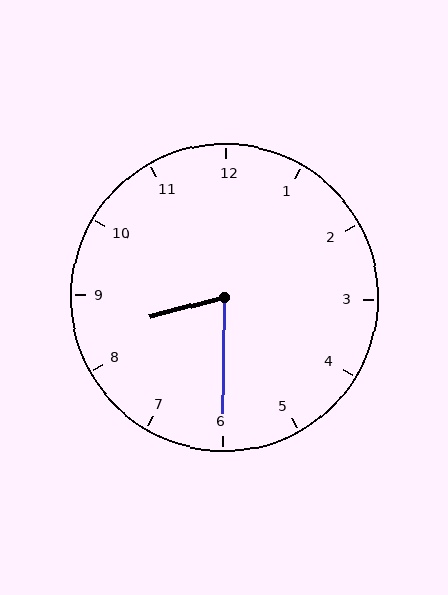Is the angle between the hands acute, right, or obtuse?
It is acute.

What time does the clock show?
8:30.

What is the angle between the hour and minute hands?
Approximately 75 degrees.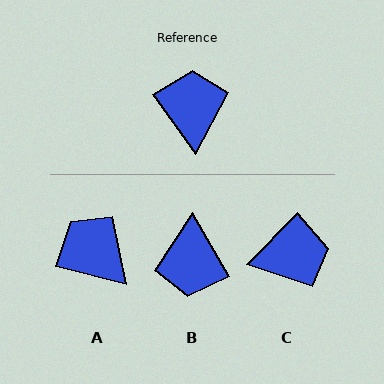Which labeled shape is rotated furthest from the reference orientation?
B, about 174 degrees away.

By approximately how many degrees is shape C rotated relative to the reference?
Approximately 81 degrees clockwise.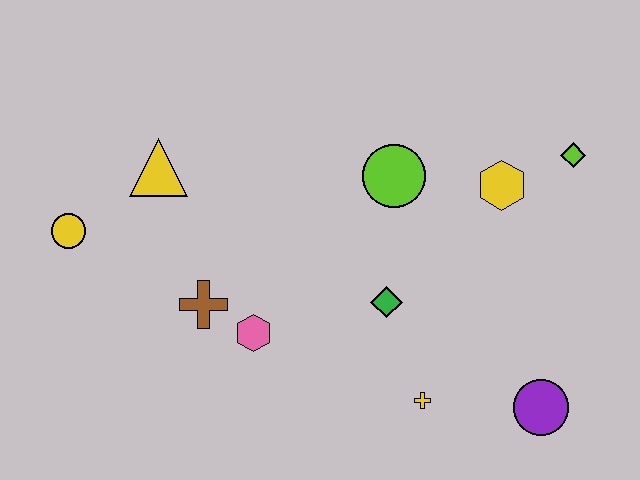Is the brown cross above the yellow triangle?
No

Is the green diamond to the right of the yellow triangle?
Yes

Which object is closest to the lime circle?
The yellow hexagon is closest to the lime circle.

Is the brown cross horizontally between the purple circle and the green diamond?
No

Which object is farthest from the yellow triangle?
The purple circle is farthest from the yellow triangle.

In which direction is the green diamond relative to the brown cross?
The green diamond is to the right of the brown cross.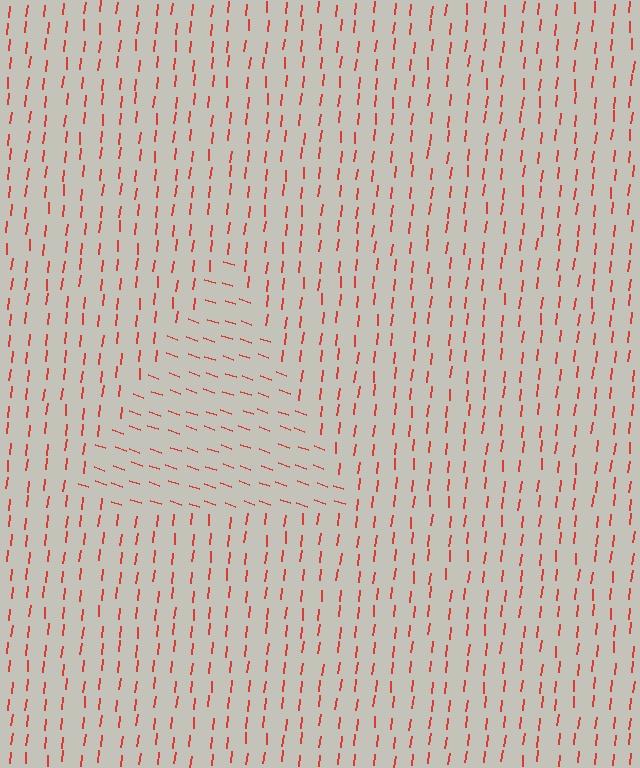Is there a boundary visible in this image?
Yes, there is a texture boundary formed by a change in line orientation.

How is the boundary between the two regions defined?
The boundary is defined purely by a change in line orientation (approximately 77 degrees difference). All lines are the same color and thickness.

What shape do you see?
I see a triangle.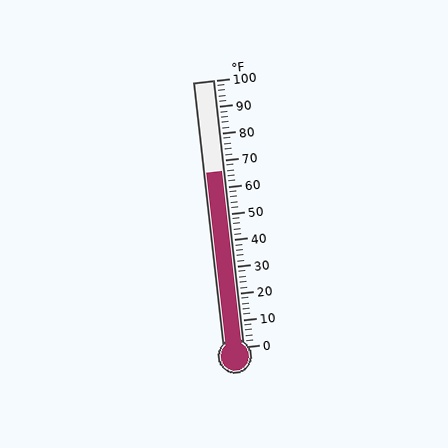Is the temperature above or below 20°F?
The temperature is above 20°F.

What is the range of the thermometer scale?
The thermometer scale ranges from 0°F to 100°F.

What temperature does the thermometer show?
The thermometer shows approximately 66°F.